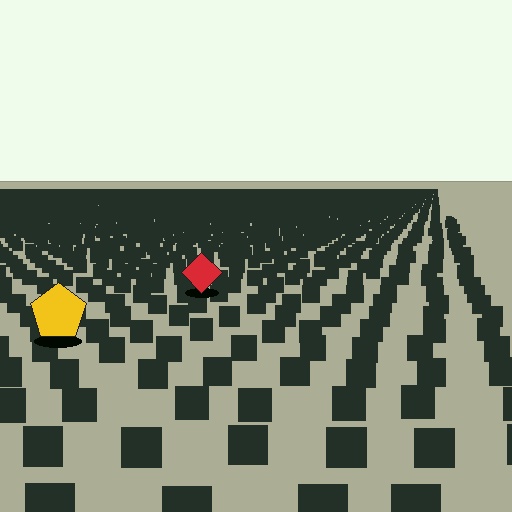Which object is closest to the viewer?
The yellow pentagon is closest. The texture marks near it are larger and more spread out.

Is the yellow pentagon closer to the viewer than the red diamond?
Yes. The yellow pentagon is closer — you can tell from the texture gradient: the ground texture is coarser near it.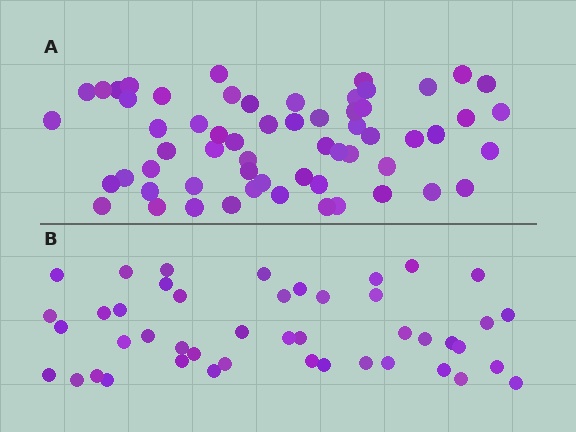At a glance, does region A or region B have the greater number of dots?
Region A (the top region) has more dots.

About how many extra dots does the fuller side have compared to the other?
Region A has approximately 15 more dots than region B.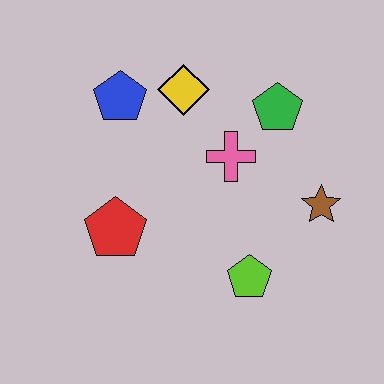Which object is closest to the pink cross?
The green pentagon is closest to the pink cross.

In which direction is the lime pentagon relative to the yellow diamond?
The lime pentagon is below the yellow diamond.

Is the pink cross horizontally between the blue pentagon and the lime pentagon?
Yes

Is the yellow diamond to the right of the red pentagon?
Yes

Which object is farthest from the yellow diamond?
The lime pentagon is farthest from the yellow diamond.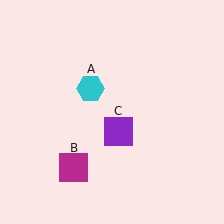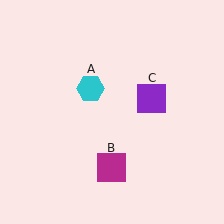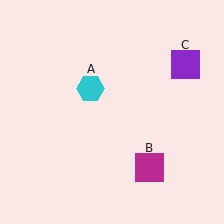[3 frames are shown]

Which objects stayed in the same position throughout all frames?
Cyan hexagon (object A) remained stationary.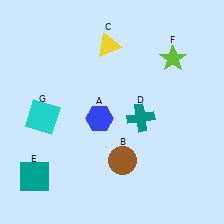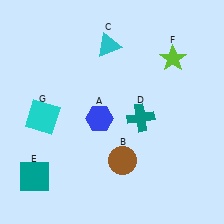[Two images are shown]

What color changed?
The triangle (C) changed from yellow in Image 1 to cyan in Image 2.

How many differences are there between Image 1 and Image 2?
There is 1 difference between the two images.